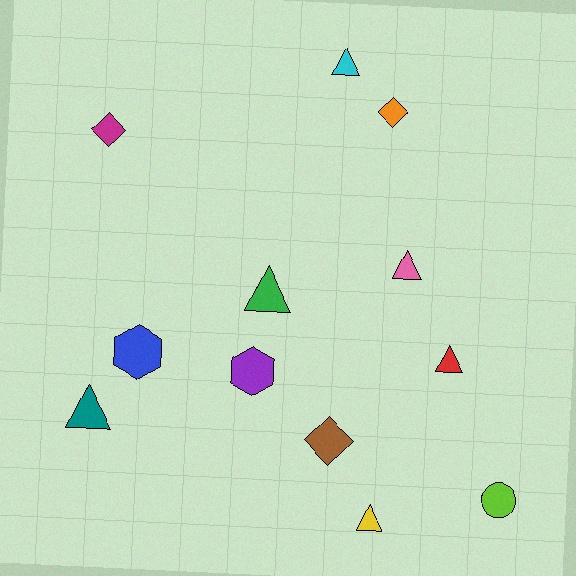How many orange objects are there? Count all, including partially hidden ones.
There is 1 orange object.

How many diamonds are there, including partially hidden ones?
There are 3 diamonds.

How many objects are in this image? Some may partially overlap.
There are 12 objects.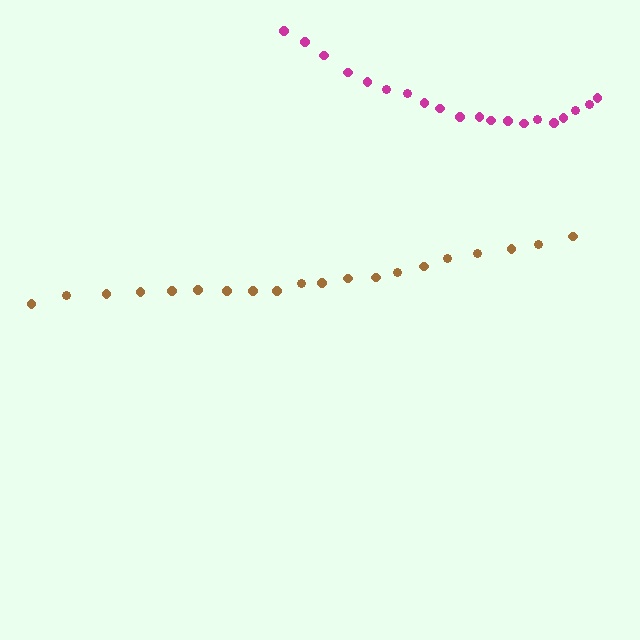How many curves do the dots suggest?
There are 2 distinct paths.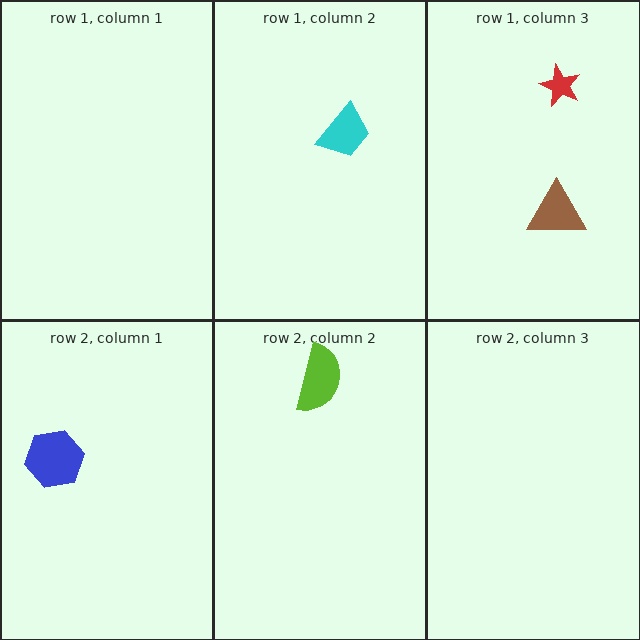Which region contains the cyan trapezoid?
The row 1, column 2 region.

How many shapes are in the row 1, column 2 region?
1.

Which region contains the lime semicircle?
The row 2, column 2 region.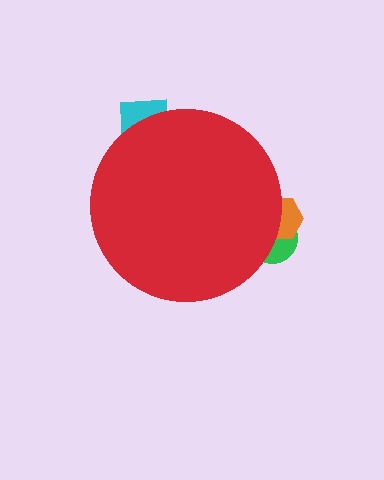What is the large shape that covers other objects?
A red circle.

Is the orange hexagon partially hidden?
Yes, the orange hexagon is partially hidden behind the red circle.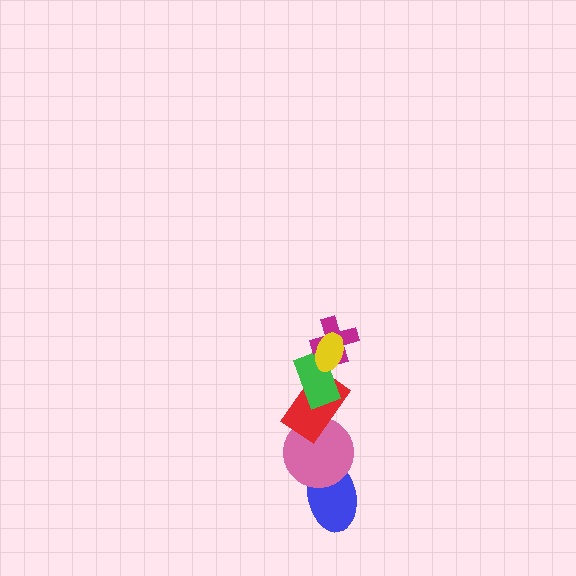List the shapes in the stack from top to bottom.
From top to bottom: the yellow ellipse, the magenta cross, the green rectangle, the red rectangle, the pink circle, the blue ellipse.